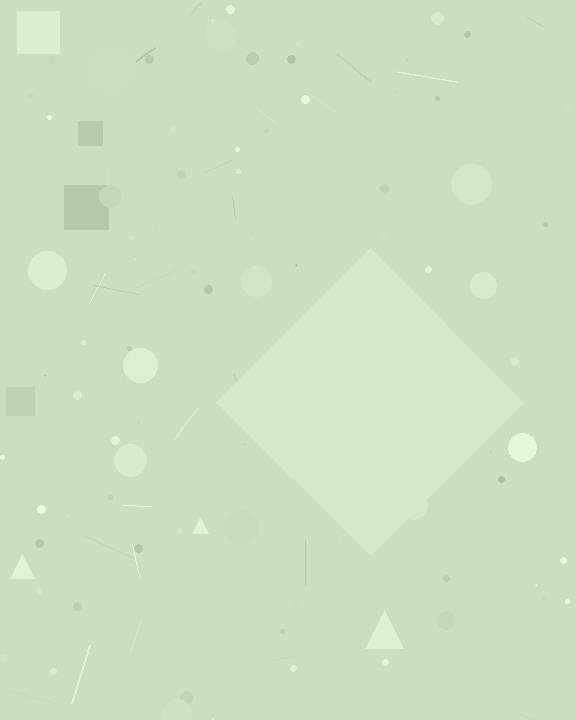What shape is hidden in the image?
A diamond is hidden in the image.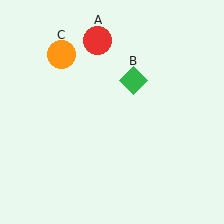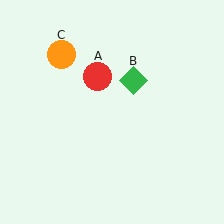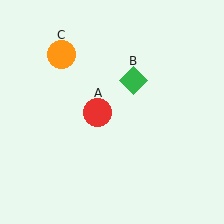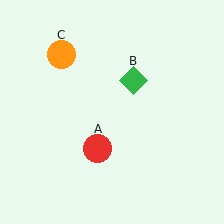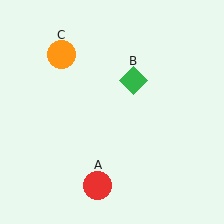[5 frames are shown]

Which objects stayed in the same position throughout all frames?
Green diamond (object B) and orange circle (object C) remained stationary.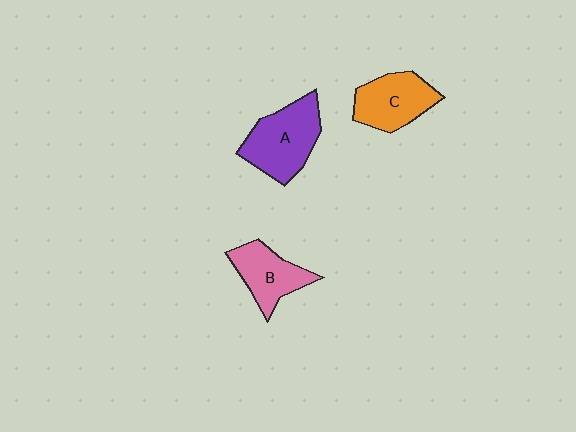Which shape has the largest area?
Shape A (purple).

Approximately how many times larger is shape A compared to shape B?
Approximately 1.3 times.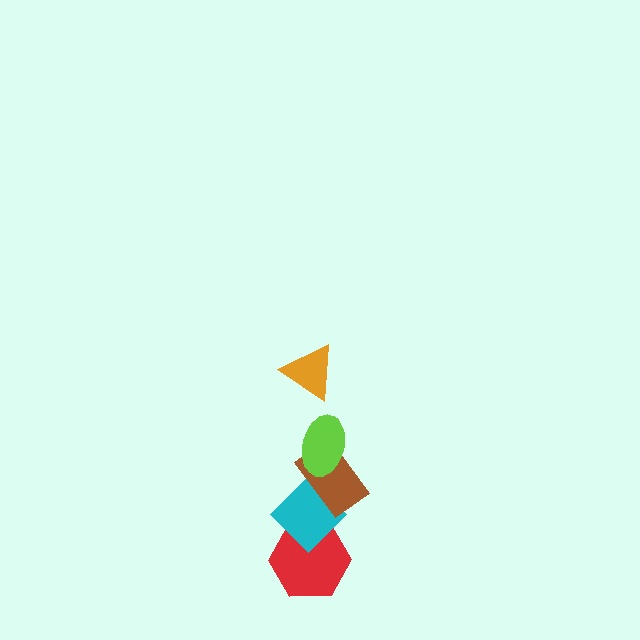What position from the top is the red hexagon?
The red hexagon is 5th from the top.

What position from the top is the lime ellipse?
The lime ellipse is 2nd from the top.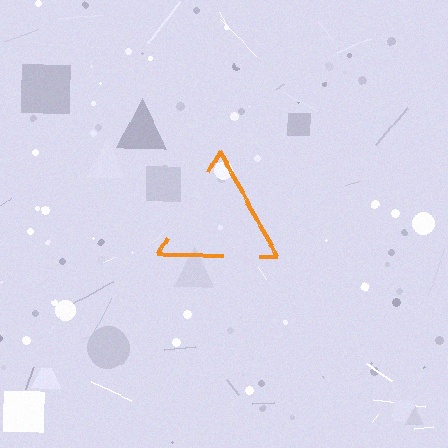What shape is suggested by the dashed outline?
The dashed outline suggests a triangle.